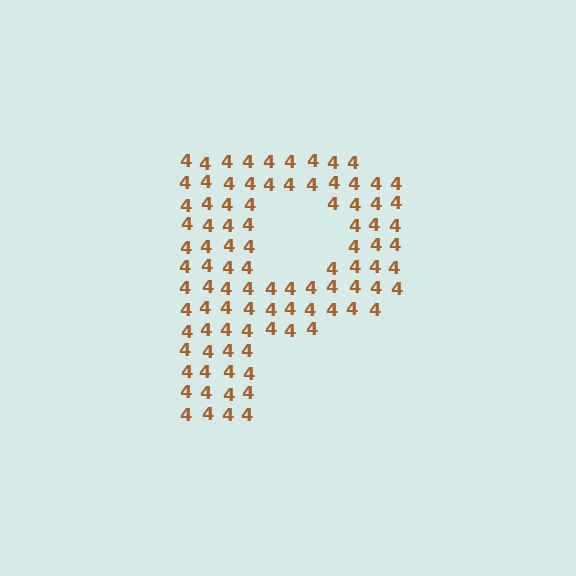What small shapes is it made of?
It is made of small digit 4's.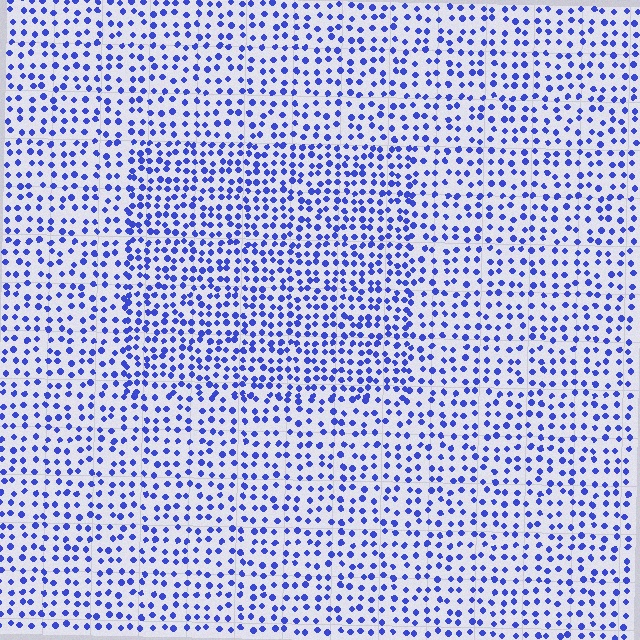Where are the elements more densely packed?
The elements are more densely packed inside the rectangle boundary.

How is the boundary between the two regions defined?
The boundary is defined by a change in element density (approximately 1.5x ratio). All elements are the same color, size, and shape.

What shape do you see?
I see a rectangle.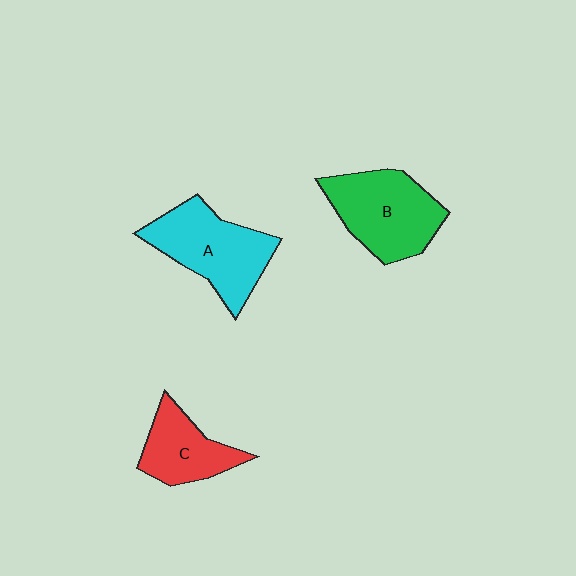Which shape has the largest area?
Shape A (cyan).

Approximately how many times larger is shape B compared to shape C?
Approximately 1.5 times.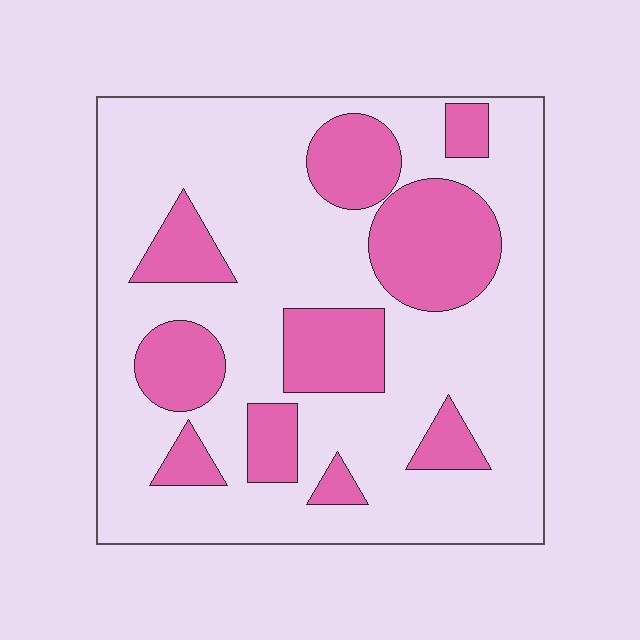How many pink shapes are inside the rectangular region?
10.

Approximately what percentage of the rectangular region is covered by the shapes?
Approximately 30%.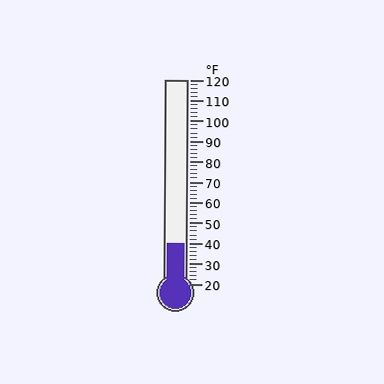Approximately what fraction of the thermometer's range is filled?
The thermometer is filled to approximately 20% of its range.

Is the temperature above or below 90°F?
The temperature is below 90°F.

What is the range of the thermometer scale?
The thermometer scale ranges from 20°F to 120°F.